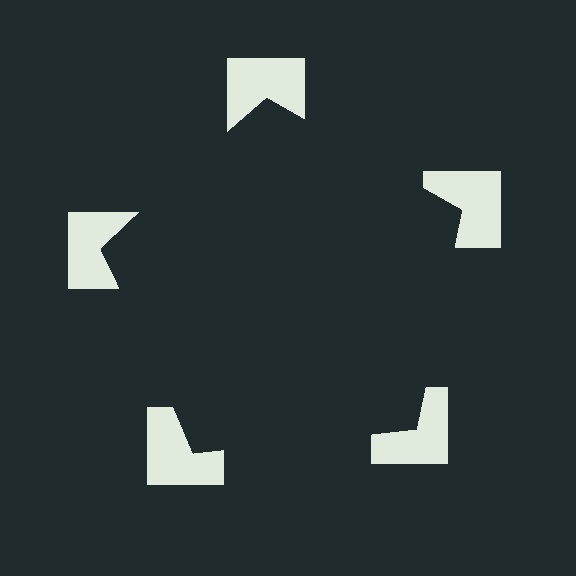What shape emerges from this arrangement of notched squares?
An illusory pentagon — its edges are inferred from the aligned wedge cuts in the notched squares, not physically drawn.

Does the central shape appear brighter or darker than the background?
It typically appears slightly darker than the background, even though no actual brightness change is drawn.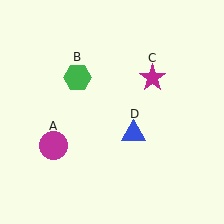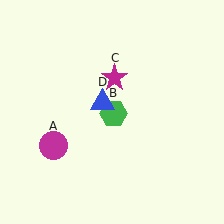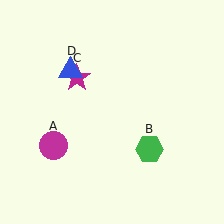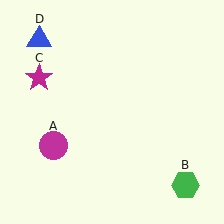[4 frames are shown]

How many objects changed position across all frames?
3 objects changed position: green hexagon (object B), magenta star (object C), blue triangle (object D).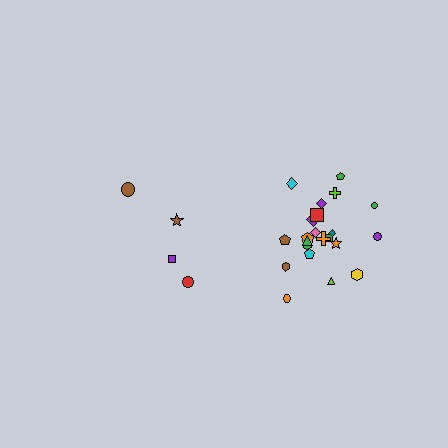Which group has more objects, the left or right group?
The right group.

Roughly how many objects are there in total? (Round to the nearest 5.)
Roughly 25 objects in total.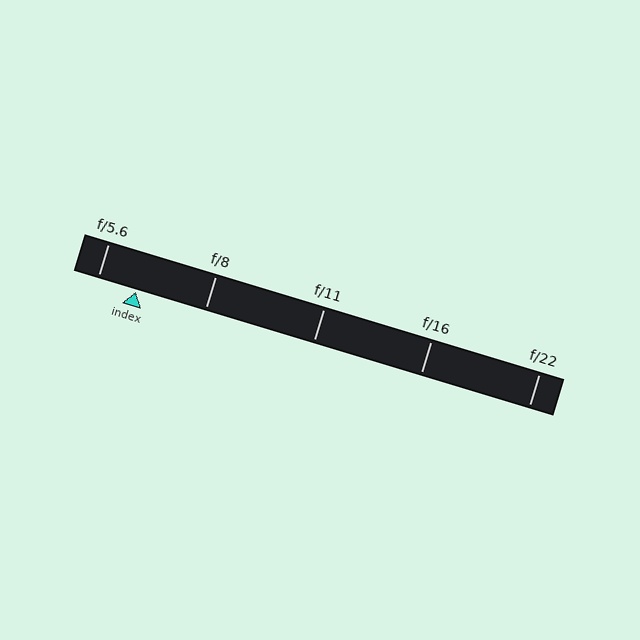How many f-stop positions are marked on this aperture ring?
There are 5 f-stop positions marked.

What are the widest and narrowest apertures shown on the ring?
The widest aperture shown is f/5.6 and the narrowest is f/22.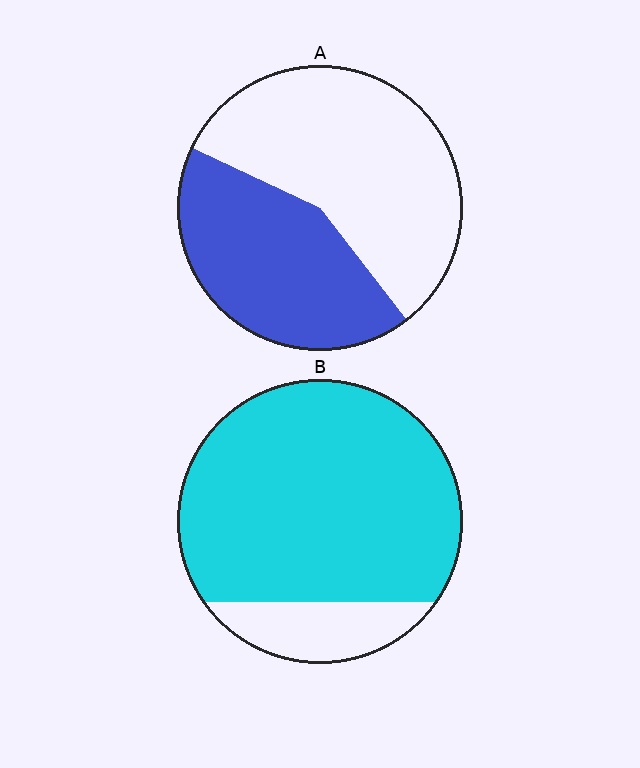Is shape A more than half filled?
No.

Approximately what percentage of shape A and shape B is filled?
A is approximately 45% and B is approximately 85%.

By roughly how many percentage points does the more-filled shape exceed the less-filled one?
By roughly 40 percentage points (B over A).